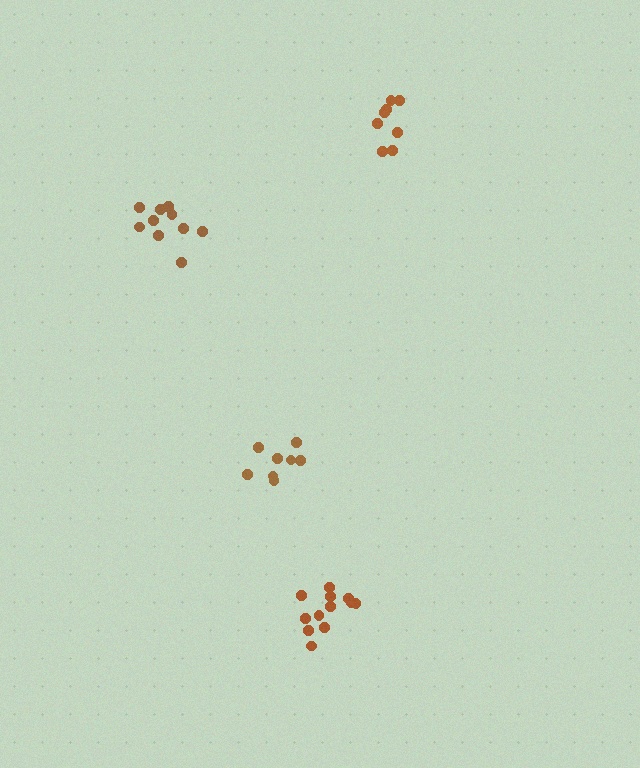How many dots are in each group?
Group 1: 8 dots, Group 2: 12 dots, Group 3: 11 dots, Group 4: 8 dots (39 total).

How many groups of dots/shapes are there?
There are 4 groups.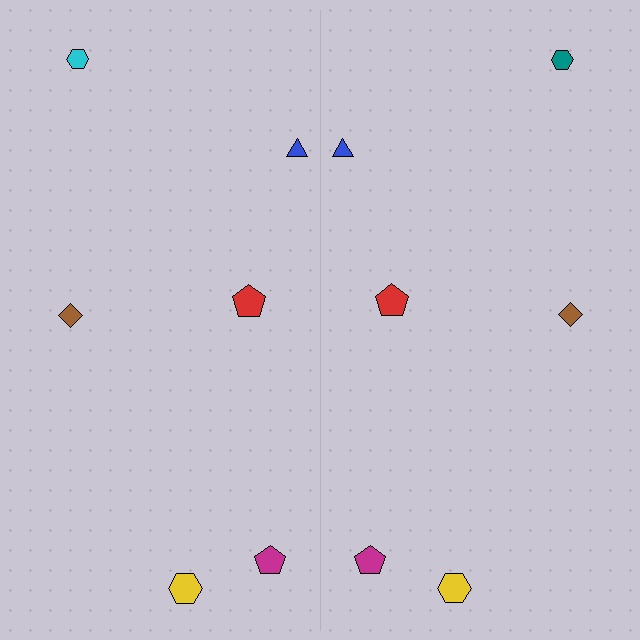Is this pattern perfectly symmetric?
No, the pattern is not perfectly symmetric. The teal hexagon on the right side breaks the symmetry — its mirror counterpart is cyan.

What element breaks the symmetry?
The teal hexagon on the right side breaks the symmetry — its mirror counterpart is cyan.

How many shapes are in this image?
There are 12 shapes in this image.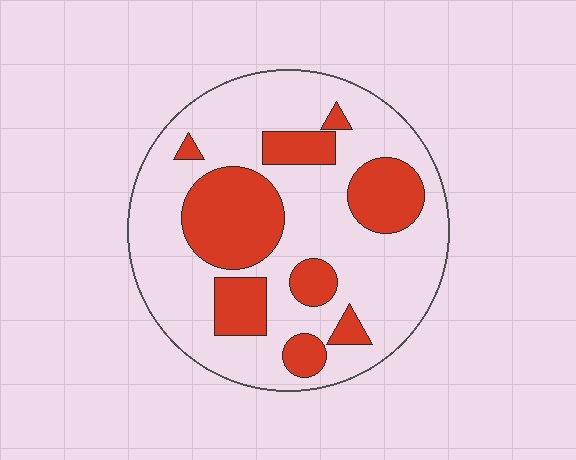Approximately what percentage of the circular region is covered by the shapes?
Approximately 30%.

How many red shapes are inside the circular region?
9.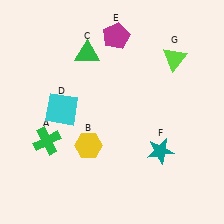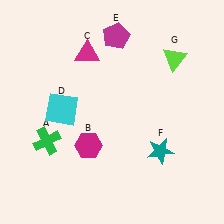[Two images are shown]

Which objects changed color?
B changed from yellow to magenta. C changed from green to magenta.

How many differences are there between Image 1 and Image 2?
There are 2 differences between the two images.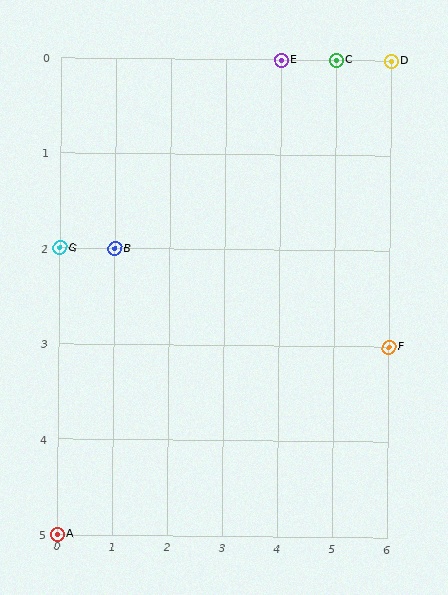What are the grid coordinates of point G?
Point G is at grid coordinates (0, 2).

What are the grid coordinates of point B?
Point B is at grid coordinates (1, 2).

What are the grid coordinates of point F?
Point F is at grid coordinates (6, 3).